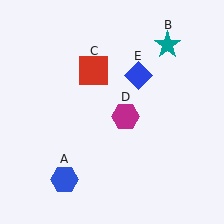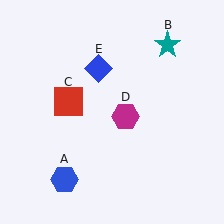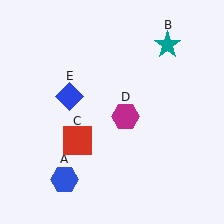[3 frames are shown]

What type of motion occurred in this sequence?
The red square (object C), blue diamond (object E) rotated counterclockwise around the center of the scene.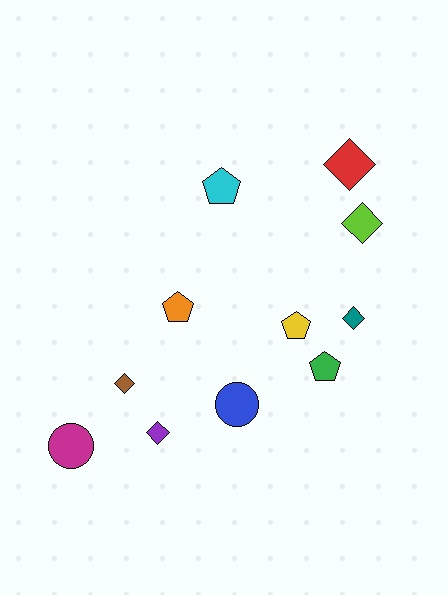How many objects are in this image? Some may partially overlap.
There are 11 objects.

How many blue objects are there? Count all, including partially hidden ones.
There is 1 blue object.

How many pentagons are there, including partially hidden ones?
There are 4 pentagons.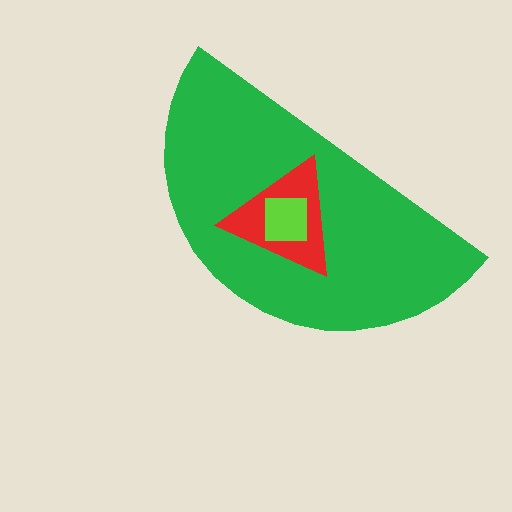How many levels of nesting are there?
3.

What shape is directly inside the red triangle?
The lime square.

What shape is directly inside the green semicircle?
The red triangle.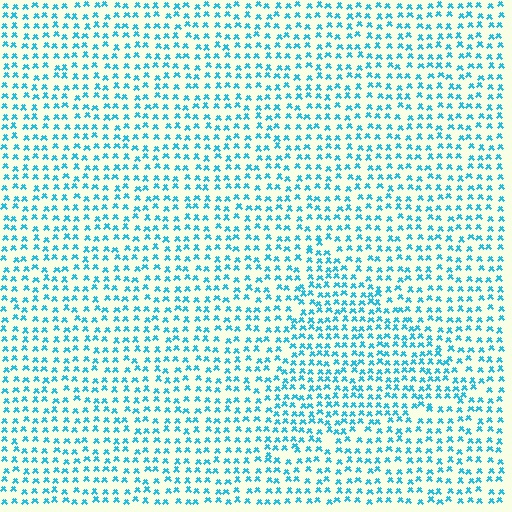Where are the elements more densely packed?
The elements are more densely packed inside the triangle boundary.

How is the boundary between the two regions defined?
The boundary is defined by a change in element density (approximately 1.4x ratio). All elements are the same color, size, and shape.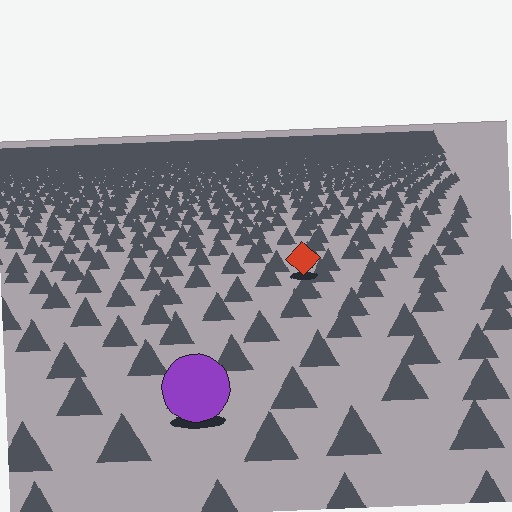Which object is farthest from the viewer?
The red diamond is farthest from the viewer. It appears smaller and the ground texture around it is denser.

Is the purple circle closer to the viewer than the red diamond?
Yes. The purple circle is closer — you can tell from the texture gradient: the ground texture is coarser near it.